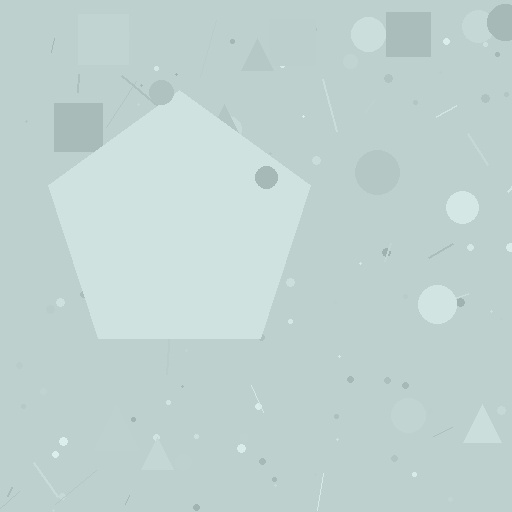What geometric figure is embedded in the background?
A pentagon is embedded in the background.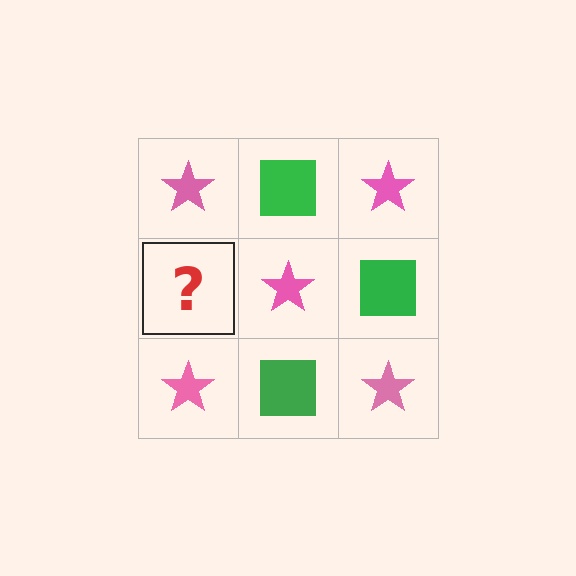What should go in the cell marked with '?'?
The missing cell should contain a green square.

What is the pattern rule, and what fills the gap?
The rule is that it alternates pink star and green square in a checkerboard pattern. The gap should be filled with a green square.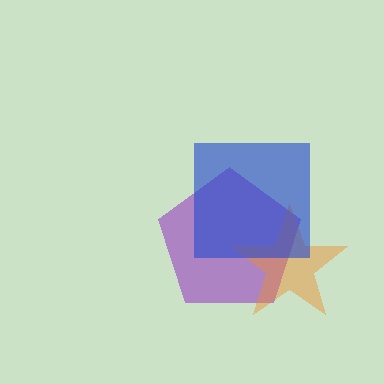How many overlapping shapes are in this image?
There are 3 overlapping shapes in the image.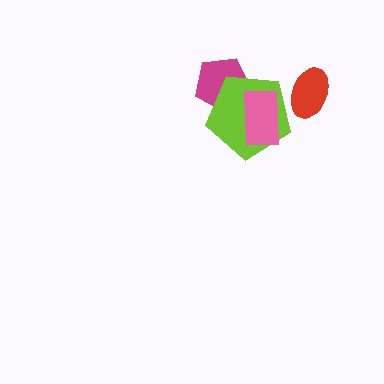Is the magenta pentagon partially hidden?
Yes, it is partially covered by another shape.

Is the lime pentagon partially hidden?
Yes, it is partially covered by another shape.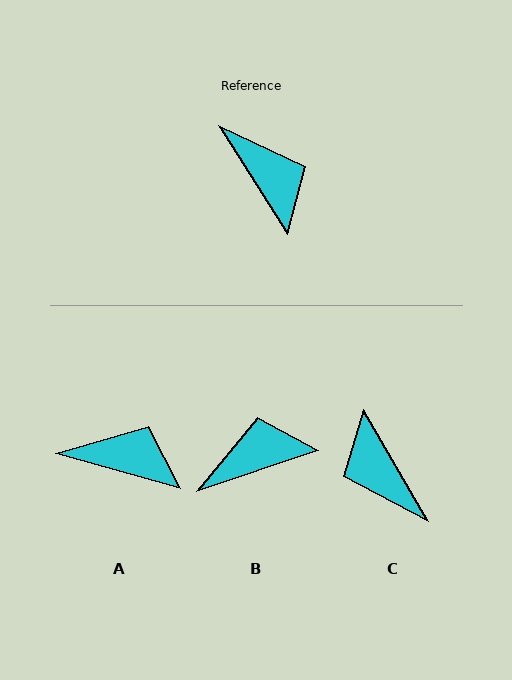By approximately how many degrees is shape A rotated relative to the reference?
Approximately 42 degrees counter-clockwise.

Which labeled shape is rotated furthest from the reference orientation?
C, about 178 degrees away.